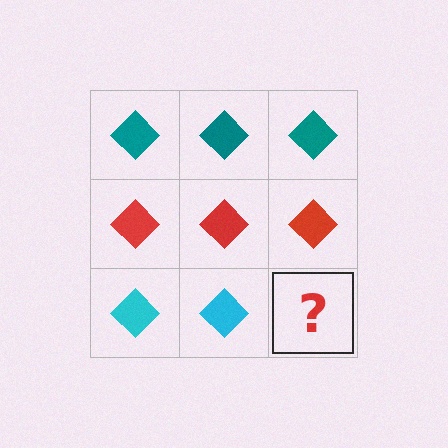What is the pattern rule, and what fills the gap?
The rule is that each row has a consistent color. The gap should be filled with a cyan diamond.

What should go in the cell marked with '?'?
The missing cell should contain a cyan diamond.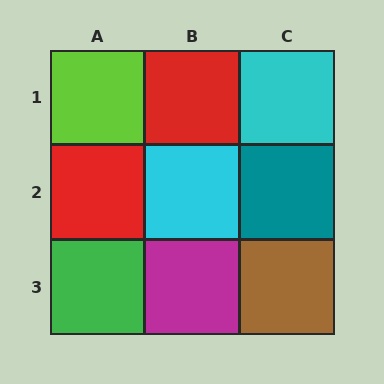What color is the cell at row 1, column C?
Cyan.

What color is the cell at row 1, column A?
Lime.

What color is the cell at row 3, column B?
Magenta.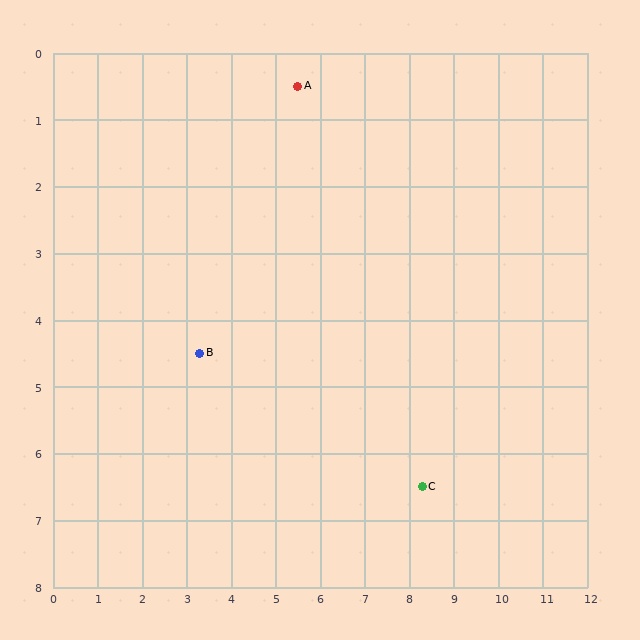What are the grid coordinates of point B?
Point B is at approximately (3.3, 4.5).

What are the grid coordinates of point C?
Point C is at approximately (8.3, 6.5).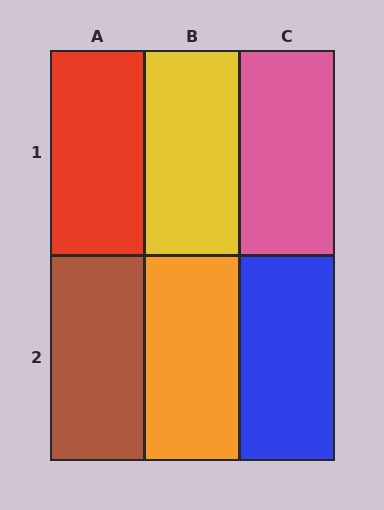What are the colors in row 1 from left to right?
Red, yellow, pink.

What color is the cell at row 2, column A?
Brown.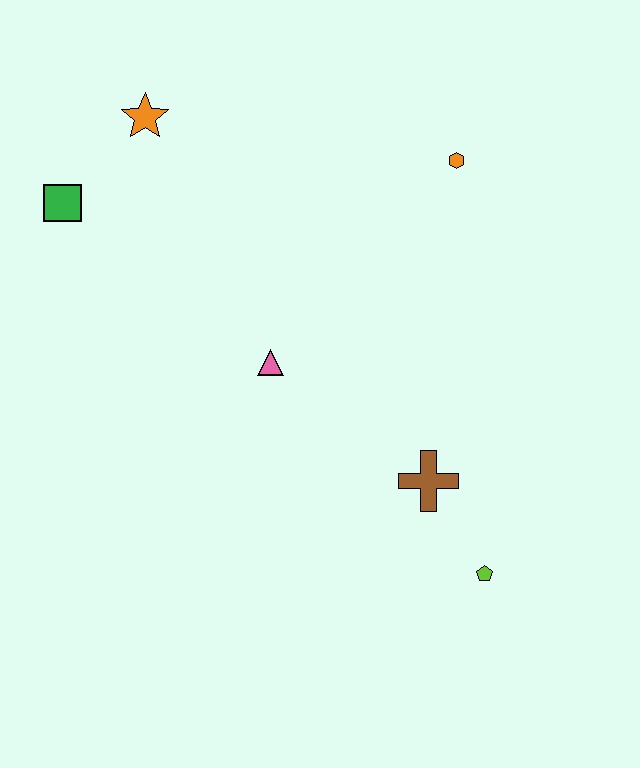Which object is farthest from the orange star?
The lime pentagon is farthest from the orange star.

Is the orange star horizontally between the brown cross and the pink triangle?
No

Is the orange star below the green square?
No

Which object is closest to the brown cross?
The lime pentagon is closest to the brown cross.